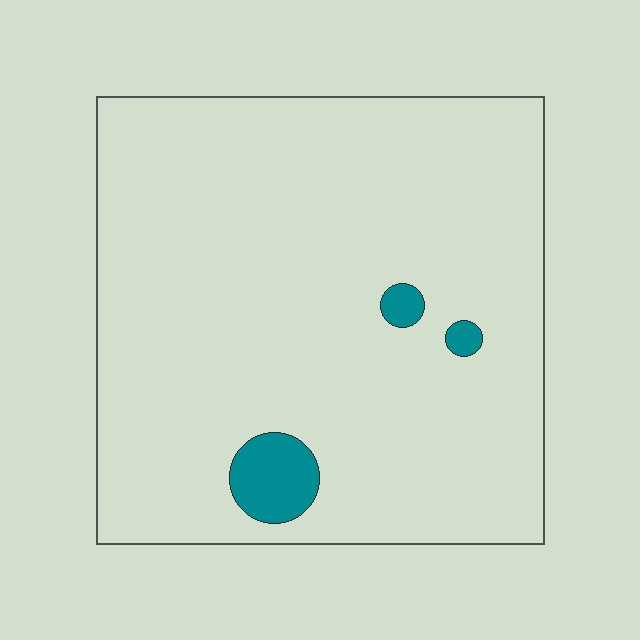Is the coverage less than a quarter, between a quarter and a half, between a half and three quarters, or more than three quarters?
Less than a quarter.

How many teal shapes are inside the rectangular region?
3.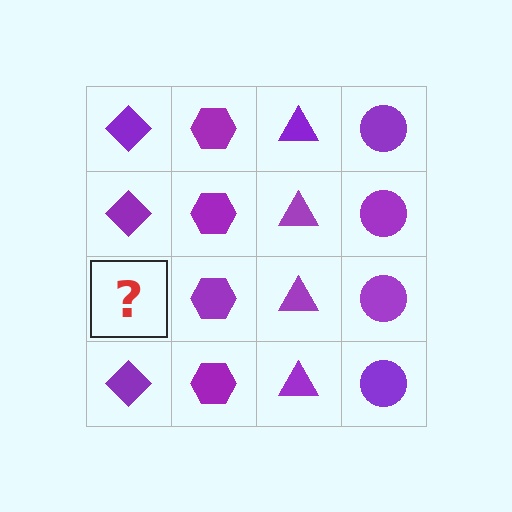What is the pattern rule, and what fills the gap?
The rule is that each column has a consistent shape. The gap should be filled with a purple diamond.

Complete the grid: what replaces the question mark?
The question mark should be replaced with a purple diamond.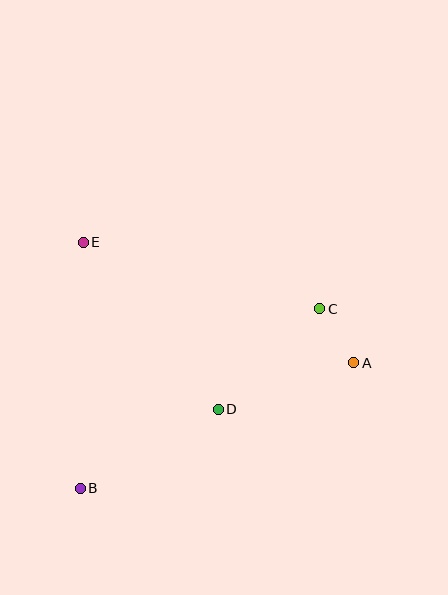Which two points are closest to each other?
Points A and C are closest to each other.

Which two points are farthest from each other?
Points A and B are farthest from each other.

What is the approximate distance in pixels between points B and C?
The distance between B and C is approximately 299 pixels.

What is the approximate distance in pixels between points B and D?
The distance between B and D is approximately 159 pixels.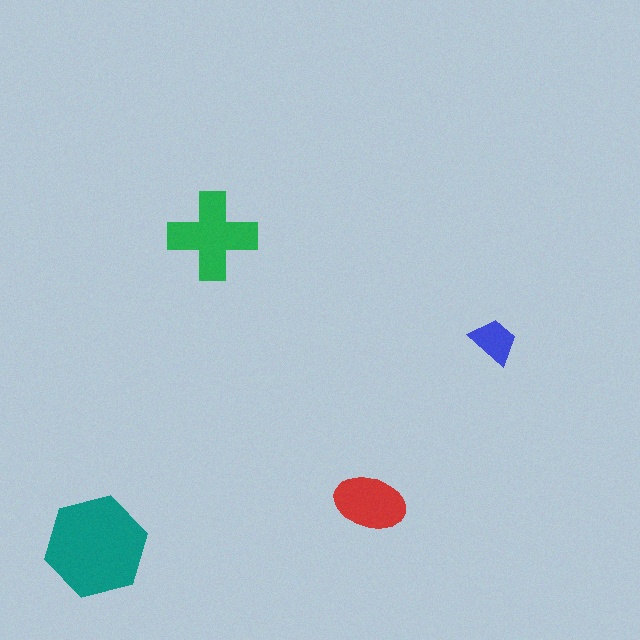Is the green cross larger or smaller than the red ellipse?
Larger.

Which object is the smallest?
The blue trapezoid.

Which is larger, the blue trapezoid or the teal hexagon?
The teal hexagon.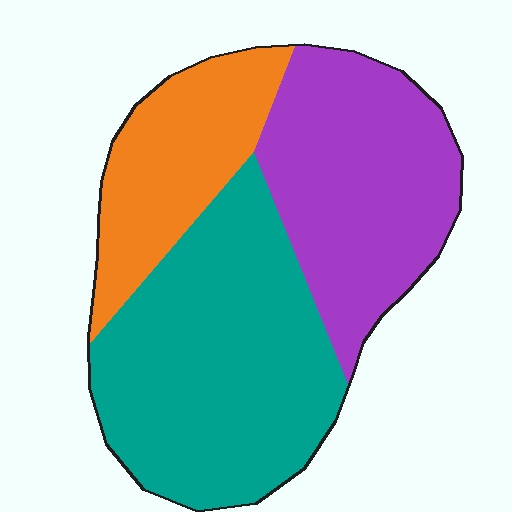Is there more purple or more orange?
Purple.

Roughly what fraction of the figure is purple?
Purple takes up about one third (1/3) of the figure.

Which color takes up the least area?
Orange, at roughly 20%.